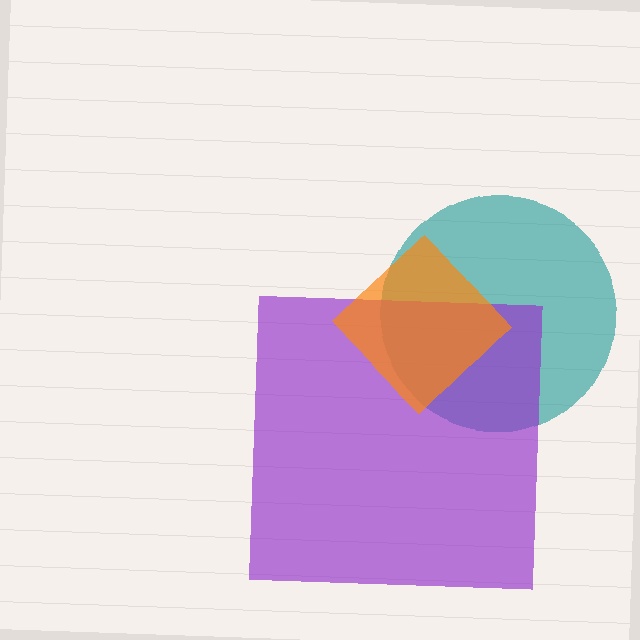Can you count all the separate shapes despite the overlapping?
Yes, there are 3 separate shapes.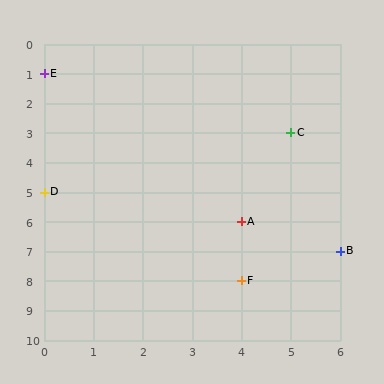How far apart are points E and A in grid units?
Points E and A are 4 columns and 5 rows apart (about 6.4 grid units diagonally).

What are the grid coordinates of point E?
Point E is at grid coordinates (0, 1).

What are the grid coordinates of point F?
Point F is at grid coordinates (4, 8).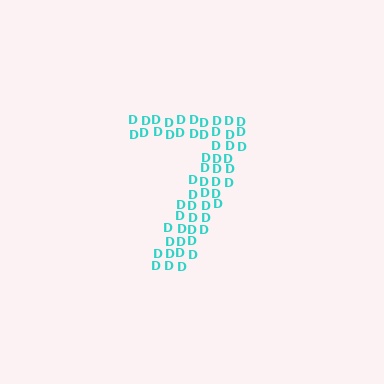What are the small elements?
The small elements are letter D's.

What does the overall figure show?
The overall figure shows the digit 7.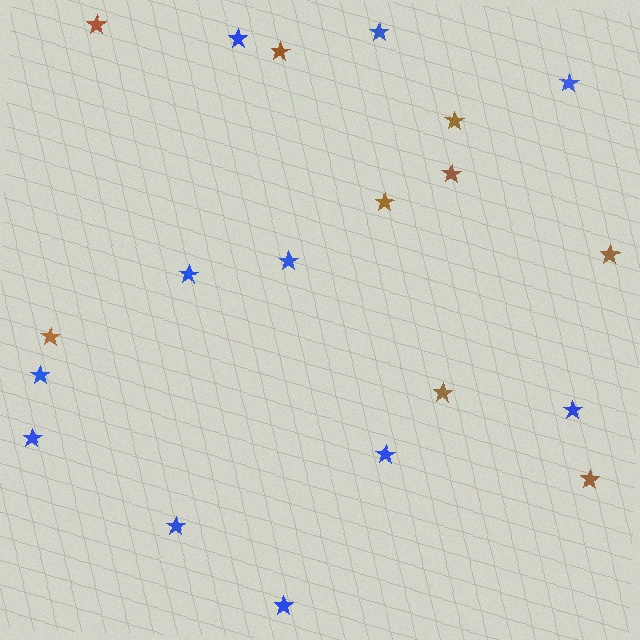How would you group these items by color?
There are 2 groups: one group of blue stars (11) and one group of brown stars (9).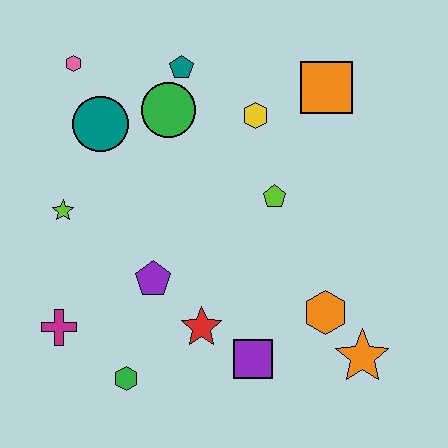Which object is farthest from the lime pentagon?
The magenta cross is farthest from the lime pentagon.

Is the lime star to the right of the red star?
No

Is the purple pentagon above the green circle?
No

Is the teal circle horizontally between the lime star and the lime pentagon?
Yes